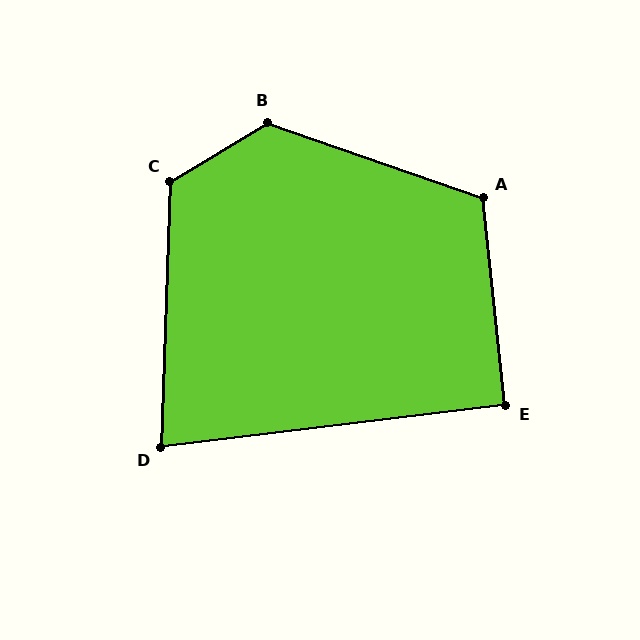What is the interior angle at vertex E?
Approximately 91 degrees (approximately right).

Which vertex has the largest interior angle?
B, at approximately 130 degrees.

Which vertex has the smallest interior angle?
D, at approximately 81 degrees.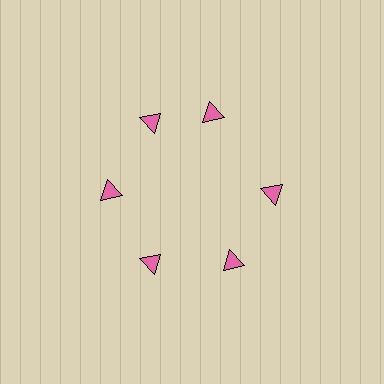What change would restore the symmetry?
The symmetry would be restored by rotating it back into even spacing with its neighbors so that all 6 triangles sit at equal angles and equal distance from the center.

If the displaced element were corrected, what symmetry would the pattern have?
It would have 6-fold rotational symmetry — the pattern would map onto itself every 60 degrees.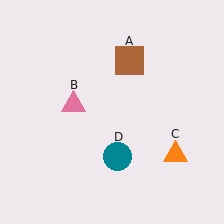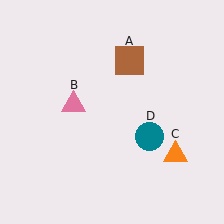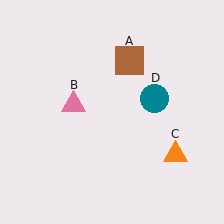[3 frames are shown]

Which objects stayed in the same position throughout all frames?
Brown square (object A) and pink triangle (object B) and orange triangle (object C) remained stationary.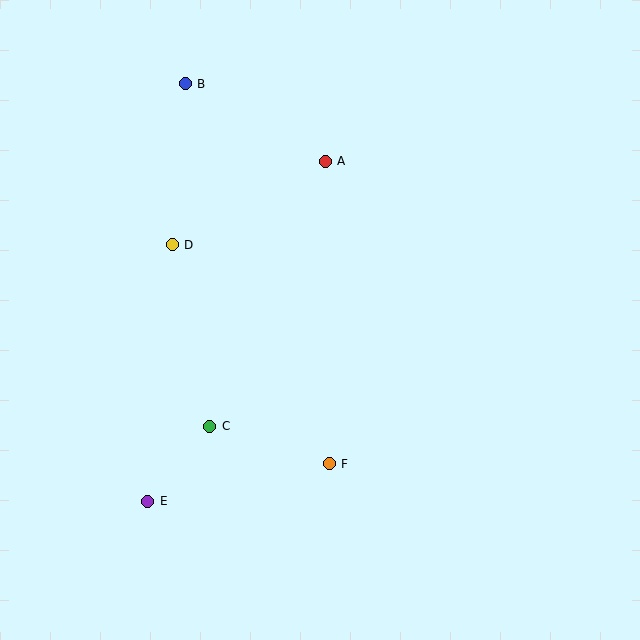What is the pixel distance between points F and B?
The distance between F and B is 406 pixels.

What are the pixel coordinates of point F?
Point F is at (329, 464).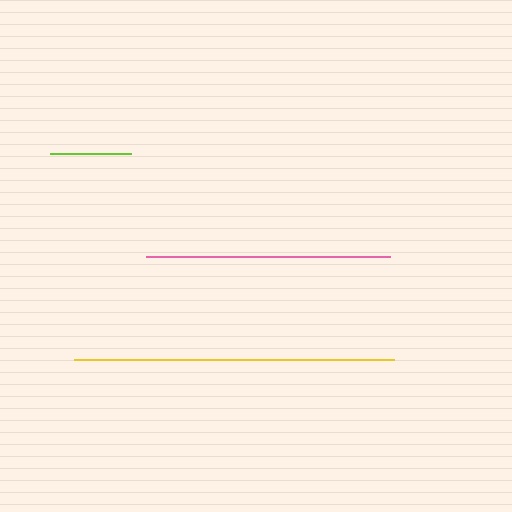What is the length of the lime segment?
The lime segment is approximately 81 pixels long.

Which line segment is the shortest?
The lime line is the shortest at approximately 81 pixels.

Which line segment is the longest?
The yellow line is the longest at approximately 320 pixels.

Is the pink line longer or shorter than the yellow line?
The yellow line is longer than the pink line.